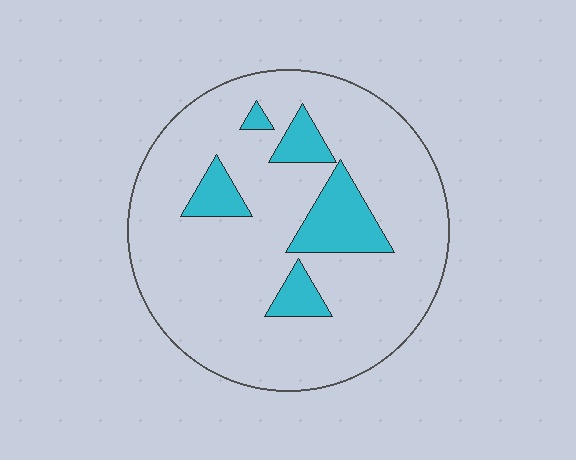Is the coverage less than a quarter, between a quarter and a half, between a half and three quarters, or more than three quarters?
Less than a quarter.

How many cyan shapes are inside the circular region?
5.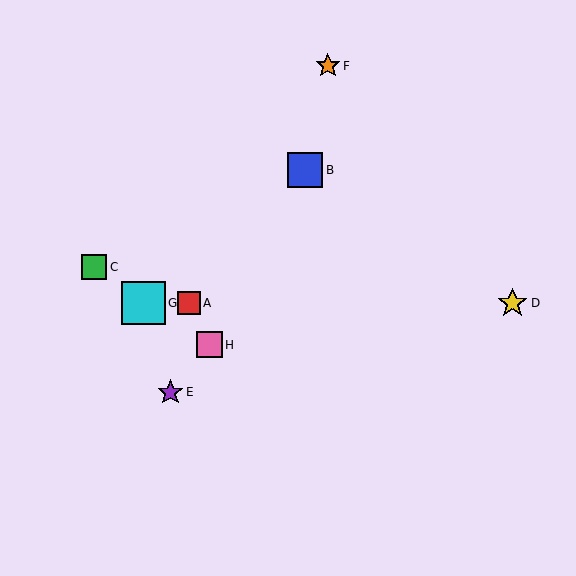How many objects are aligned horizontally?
3 objects (A, D, G) are aligned horizontally.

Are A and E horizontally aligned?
No, A is at y≈303 and E is at y≈392.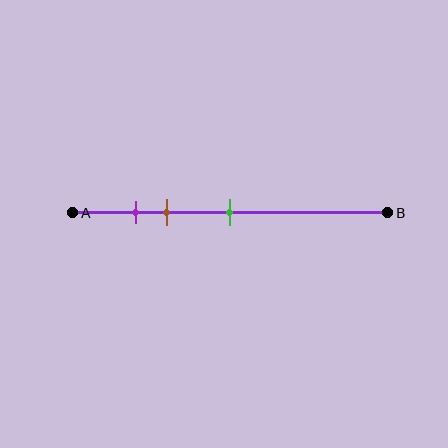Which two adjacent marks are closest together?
The purple and brown marks are the closest adjacent pair.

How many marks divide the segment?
There are 3 marks dividing the segment.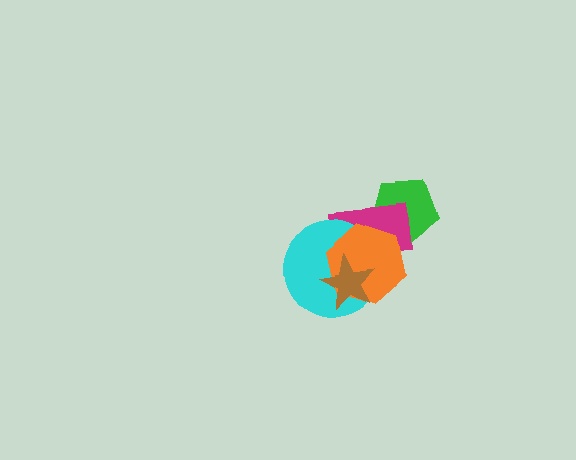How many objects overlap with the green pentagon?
2 objects overlap with the green pentagon.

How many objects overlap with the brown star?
3 objects overlap with the brown star.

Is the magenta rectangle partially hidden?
Yes, it is partially covered by another shape.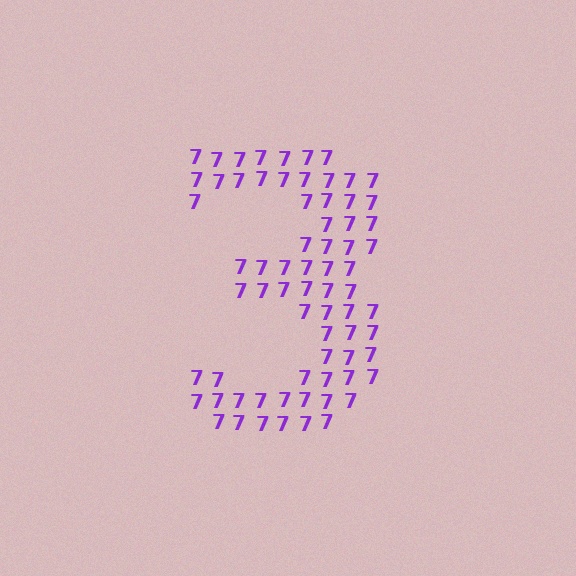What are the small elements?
The small elements are digit 7's.